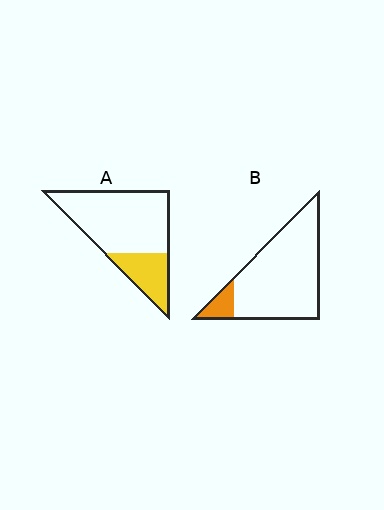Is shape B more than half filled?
No.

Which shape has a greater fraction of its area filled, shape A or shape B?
Shape A.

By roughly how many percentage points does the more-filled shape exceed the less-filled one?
By roughly 15 percentage points (A over B).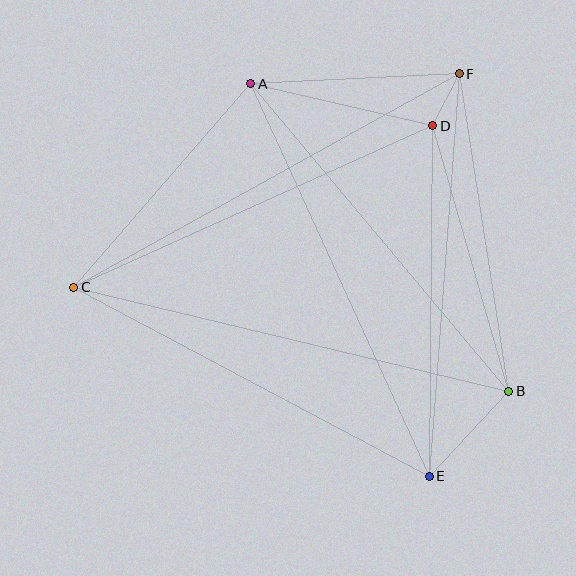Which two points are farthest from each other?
Points B and C are farthest from each other.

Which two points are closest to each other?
Points D and F are closest to each other.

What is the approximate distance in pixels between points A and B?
The distance between A and B is approximately 402 pixels.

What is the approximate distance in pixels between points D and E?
The distance between D and E is approximately 351 pixels.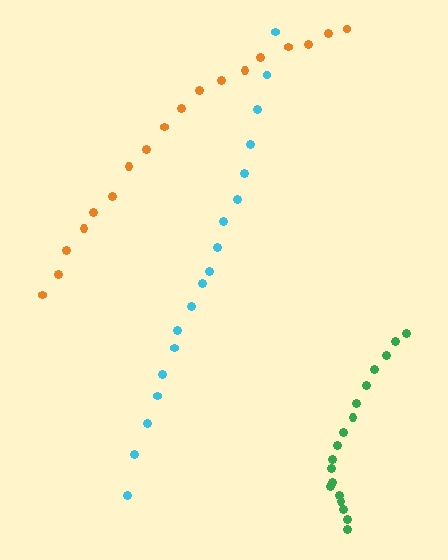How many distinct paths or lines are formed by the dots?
There are 3 distinct paths.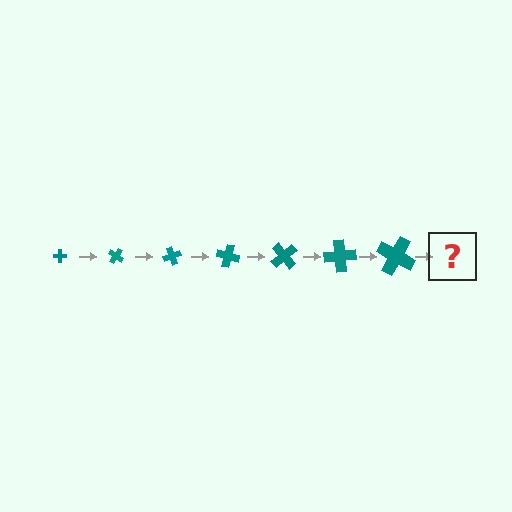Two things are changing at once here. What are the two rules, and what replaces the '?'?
The two rules are that the cross grows larger each step and it rotates 35 degrees each step. The '?' should be a cross, larger than the previous one and rotated 245 degrees from the start.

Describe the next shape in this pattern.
It should be a cross, larger than the previous one and rotated 245 degrees from the start.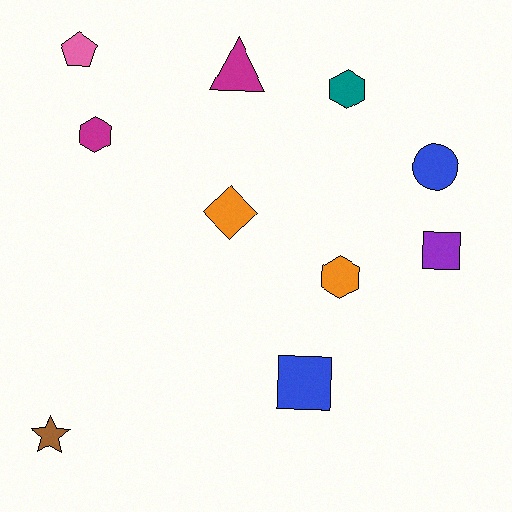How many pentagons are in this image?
There is 1 pentagon.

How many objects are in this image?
There are 10 objects.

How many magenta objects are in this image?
There are 2 magenta objects.